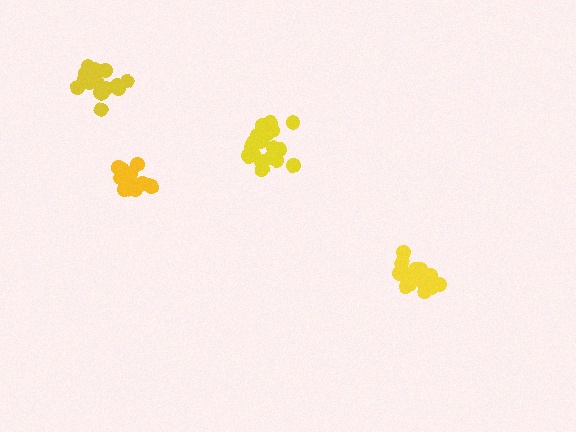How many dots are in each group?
Group 1: 16 dots, Group 2: 17 dots, Group 3: 15 dots, Group 4: 19 dots (67 total).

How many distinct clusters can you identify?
There are 4 distinct clusters.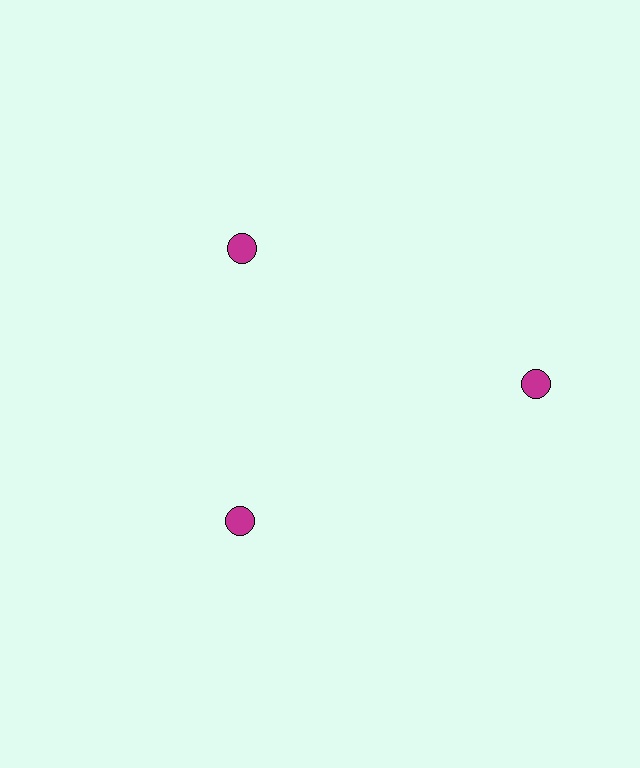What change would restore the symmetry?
The symmetry would be restored by moving it inward, back onto the ring so that all 3 circles sit at equal angles and equal distance from the center.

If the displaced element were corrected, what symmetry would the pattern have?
It would have 3-fold rotational symmetry — the pattern would map onto itself every 120 degrees.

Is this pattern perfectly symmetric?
No. The 3 magenta circles are arranged in a ring, but one element near the 3 o'clock position is pushed outward from the center, breaking the 3-fold rotational symmetry.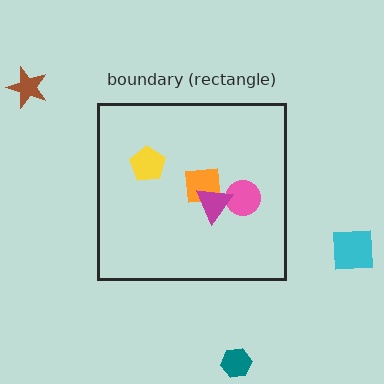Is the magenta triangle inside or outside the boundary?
Inside.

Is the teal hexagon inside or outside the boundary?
Outside.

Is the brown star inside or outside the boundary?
Outside.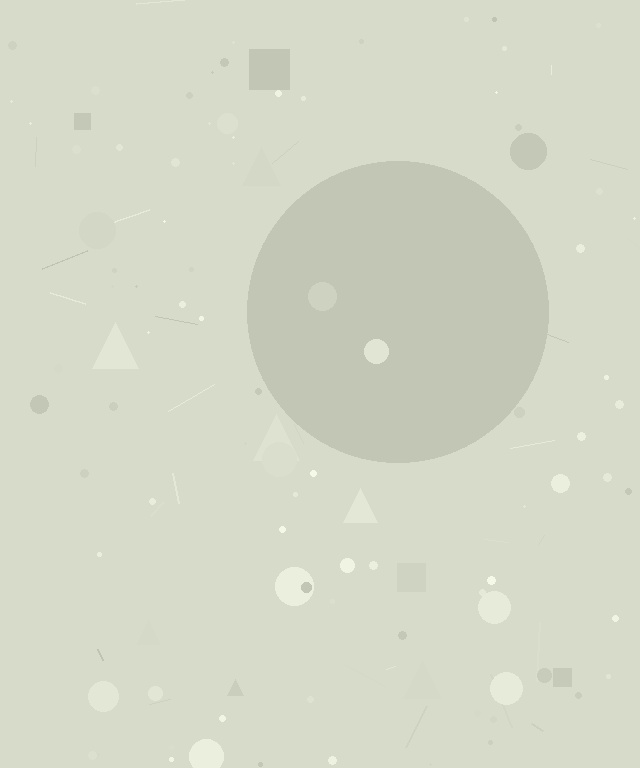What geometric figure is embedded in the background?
A circle is embedded in the background.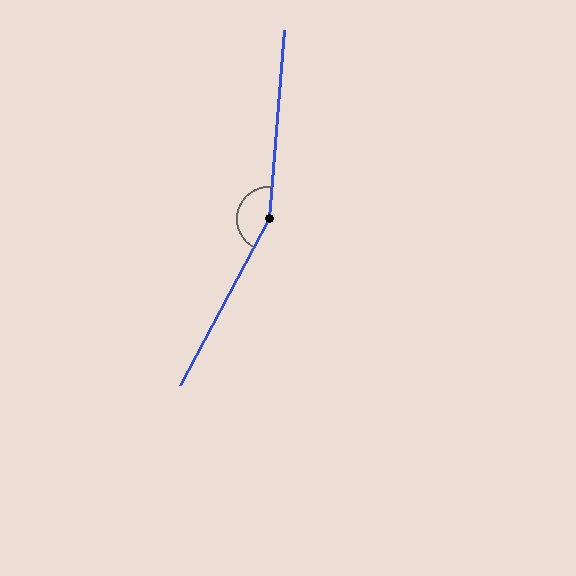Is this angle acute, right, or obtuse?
It is obtuse.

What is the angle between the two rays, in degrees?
Approximately 157 degrees.